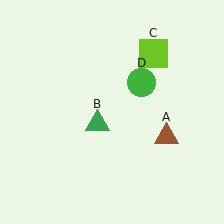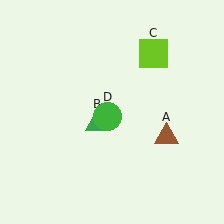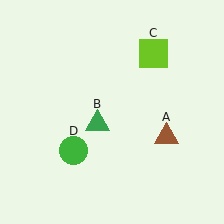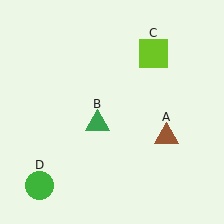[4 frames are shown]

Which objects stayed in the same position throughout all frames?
Brown triangle (object A) and green triangle (object B) and lime square (object C) remained stationary.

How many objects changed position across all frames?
1 object changed position: green circle (object D).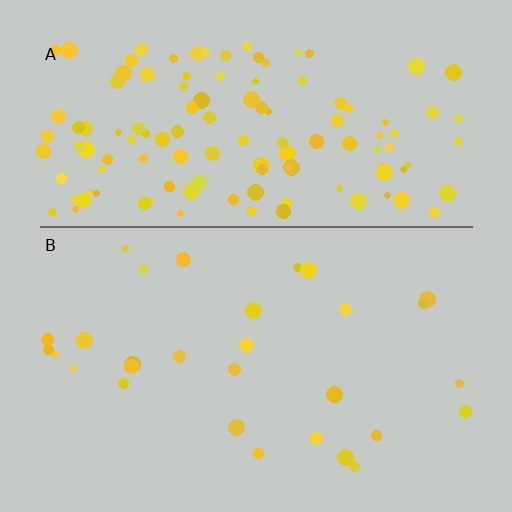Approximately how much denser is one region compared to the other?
Approximately 4.6× — region A over region B.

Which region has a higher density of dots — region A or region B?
A (the top).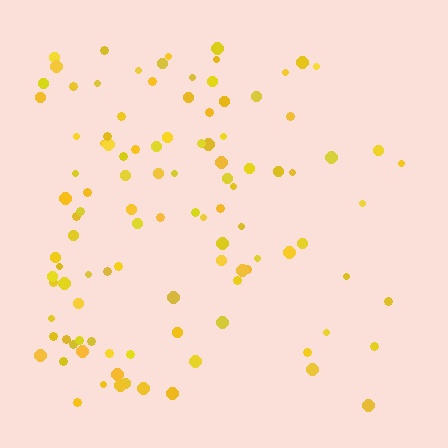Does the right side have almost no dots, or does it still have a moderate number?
Still a moderate number, just noticeably fewer than the left.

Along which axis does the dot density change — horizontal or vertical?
Horizontal.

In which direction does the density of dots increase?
From right to left, with the left side densest.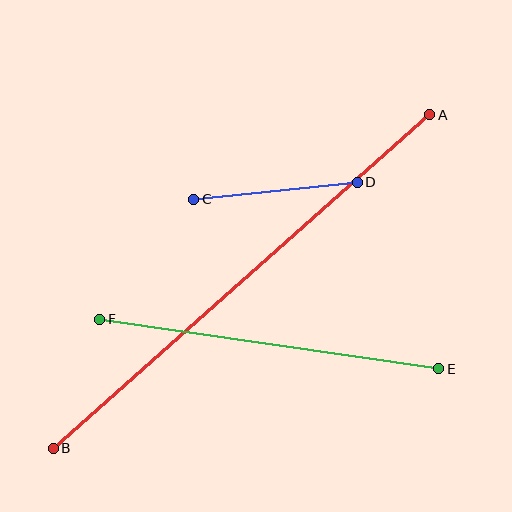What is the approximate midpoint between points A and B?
The midpoint is at approximately (241, 281) pixels.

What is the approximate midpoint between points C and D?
The midpoint is at approximately (275, 191) pixels.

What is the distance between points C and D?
The distance is approximately 164 pixels.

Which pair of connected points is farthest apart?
Points A and B are farthest apart.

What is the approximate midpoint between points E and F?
The midpoint is at approximately (269, 344) pixels.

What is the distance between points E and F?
The distance is approximately 342 pixels.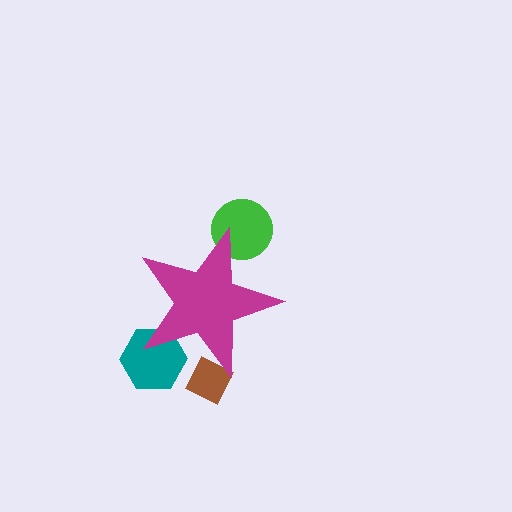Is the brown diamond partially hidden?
Yes, the brown diamond is partially hidden behind the magenta star.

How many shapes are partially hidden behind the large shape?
3 shapes are partially hidden.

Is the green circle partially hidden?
Yes, the green circle is partially hidden behind the magenta star.